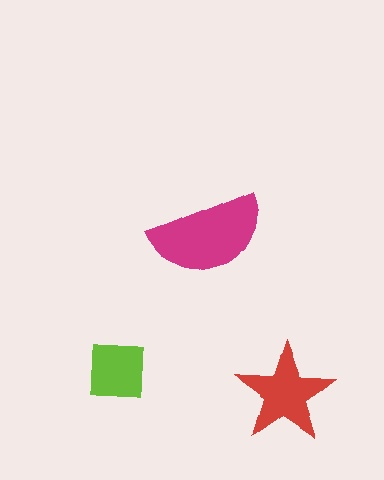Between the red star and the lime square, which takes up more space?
The red star.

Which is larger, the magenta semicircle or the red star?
The magenta semicircle.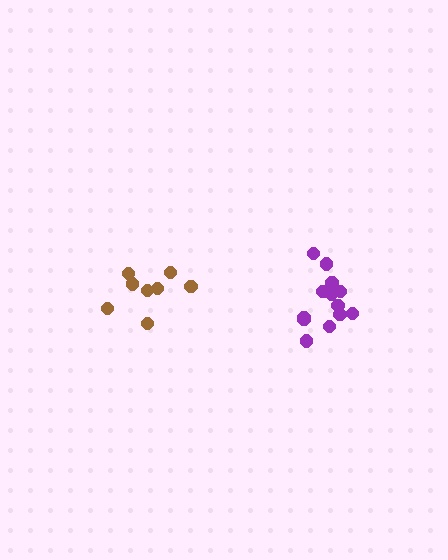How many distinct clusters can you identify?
There are 2 distinct clusters.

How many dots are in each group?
Group 1: 13 dots, Group 2: 8 dots (21 total).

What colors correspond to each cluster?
The clusters are colored: purple, brown.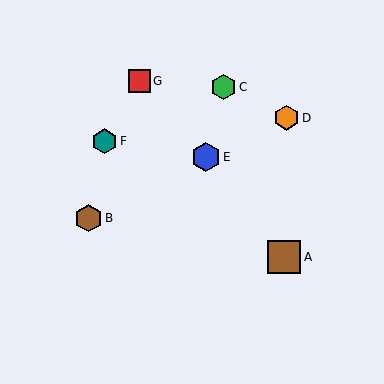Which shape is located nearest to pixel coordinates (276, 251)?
The brown square (labeled A) at (284, 257) is nearest to that location.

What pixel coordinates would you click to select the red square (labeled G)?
Click at (139, 81) to select the red square G.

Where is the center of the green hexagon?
The center of the green hexagon is at (224, 87).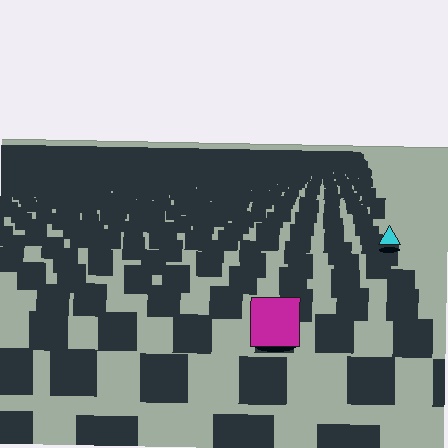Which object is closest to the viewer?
The magenta square is closest. The texture marks near it are larger and more spread out.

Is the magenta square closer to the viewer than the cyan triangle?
Yes. The magenta square is closer — you can tell from the texture gradient: the ground texture is coarser near it.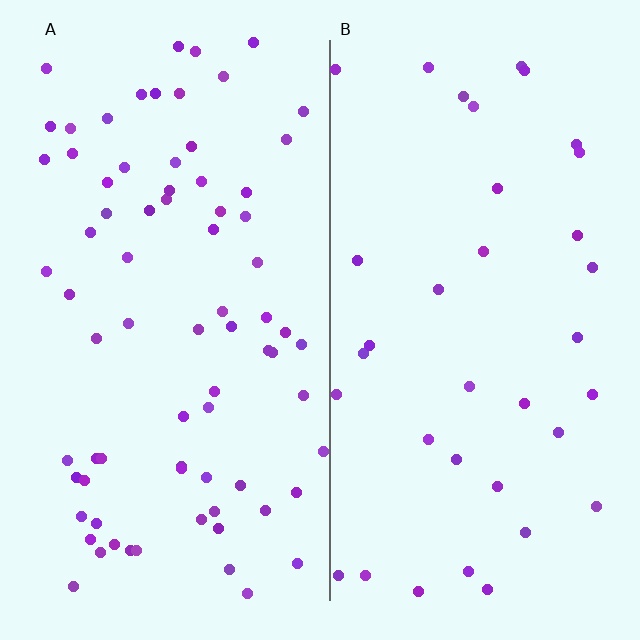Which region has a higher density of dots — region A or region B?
A (the left).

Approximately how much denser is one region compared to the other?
Approximately 2.1× — region A over region B.